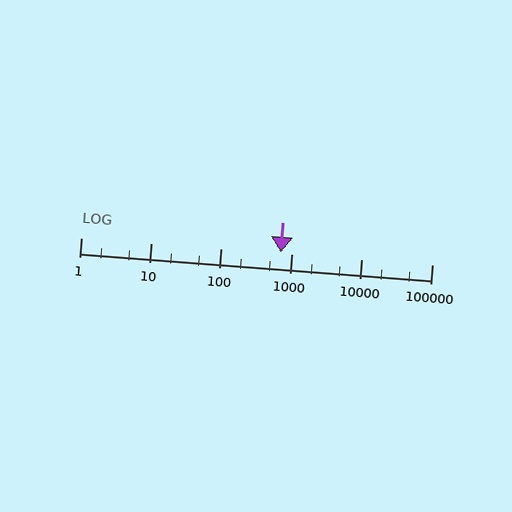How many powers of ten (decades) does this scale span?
The scale spans 5 decades, from 1 to 100000.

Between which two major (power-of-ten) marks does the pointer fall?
The pointer is between 100 and 1000.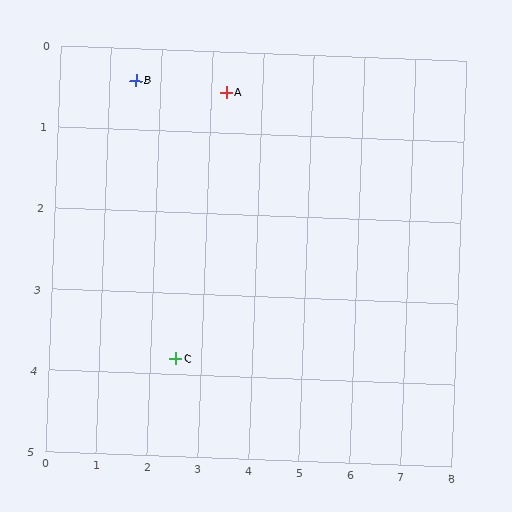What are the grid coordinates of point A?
Point A is at approximately (3.3, 0.5).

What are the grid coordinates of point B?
Point B is at approximately (1.5, 0.4).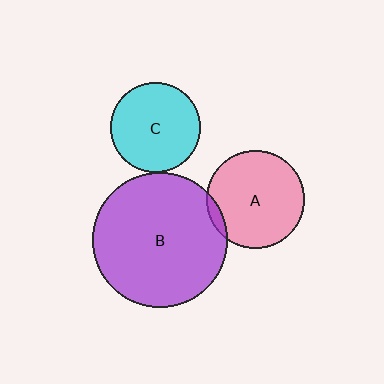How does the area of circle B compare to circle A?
Approximately 1.9 times.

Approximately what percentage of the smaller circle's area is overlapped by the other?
Approximately 5%.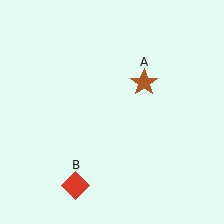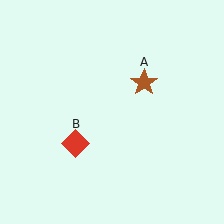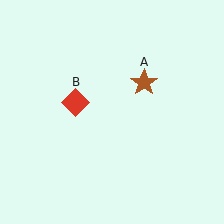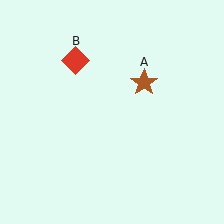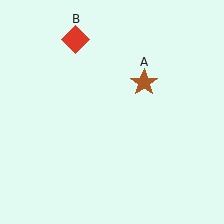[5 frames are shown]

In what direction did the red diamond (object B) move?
The red diamond (object B) moved up.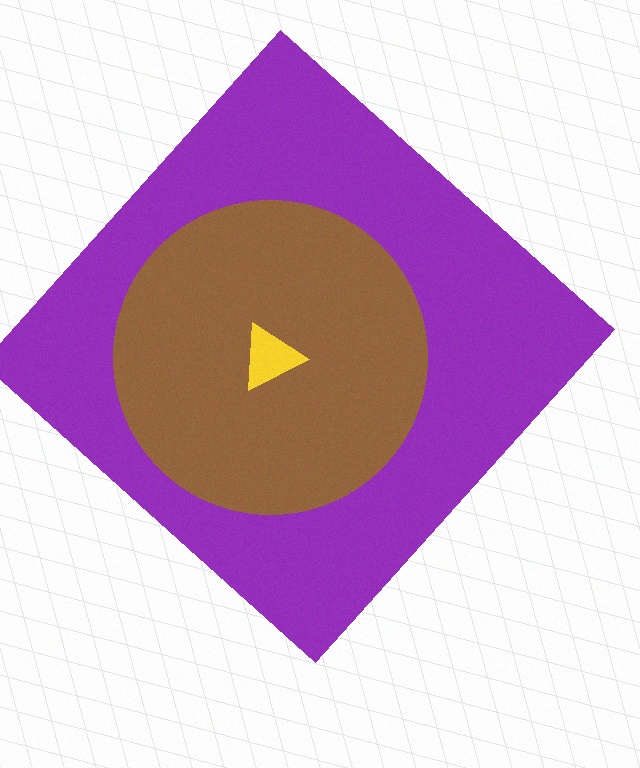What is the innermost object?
The yellow triangle.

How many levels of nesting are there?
3.